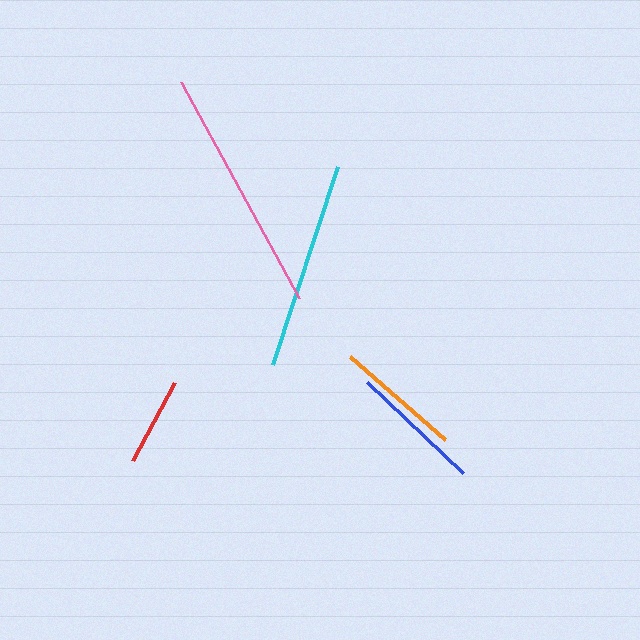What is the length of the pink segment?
The pink segment is approximately 247 pixels long.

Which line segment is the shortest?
The red line is the shortest at approximately 89 pixels.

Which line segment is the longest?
The pink line is the longest at approximately 247 pixels.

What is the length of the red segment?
The red segment is approximately 89 pixels long.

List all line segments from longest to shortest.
From longest to shortest: pink, cyan, blue, orange, red.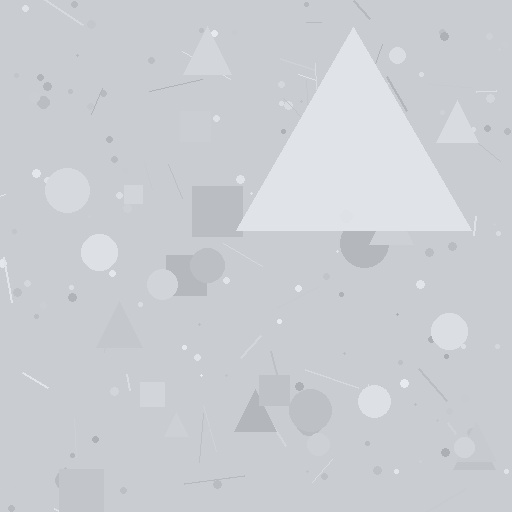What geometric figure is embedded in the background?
A triangle is embedded in the background.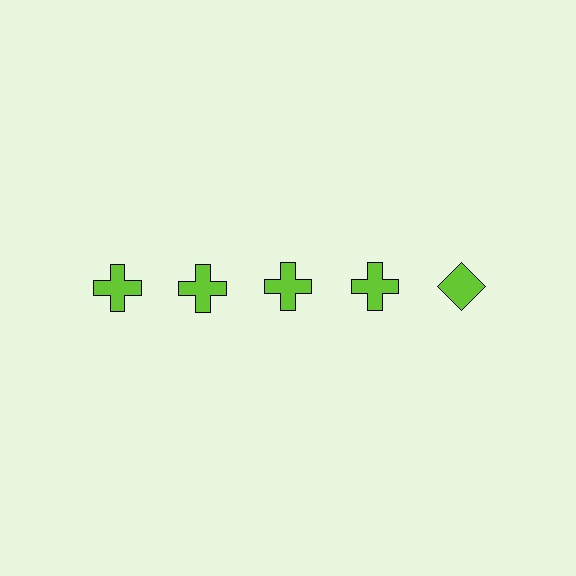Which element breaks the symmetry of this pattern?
The lime diamond in the top row, rightmost column breaks the symmetry. All other shapes are lime crosses.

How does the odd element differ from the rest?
It has a different shape: diamond instead of cross.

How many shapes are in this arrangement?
There are 5 shapes arranged in a grid pattern.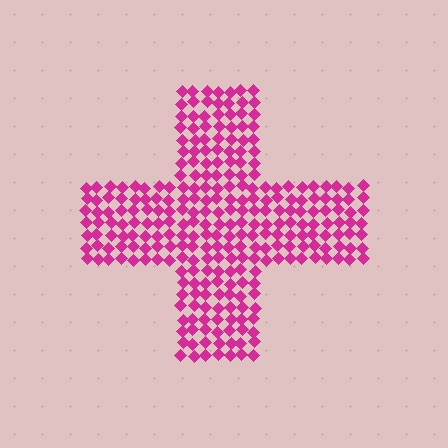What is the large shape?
The large shape is a cross.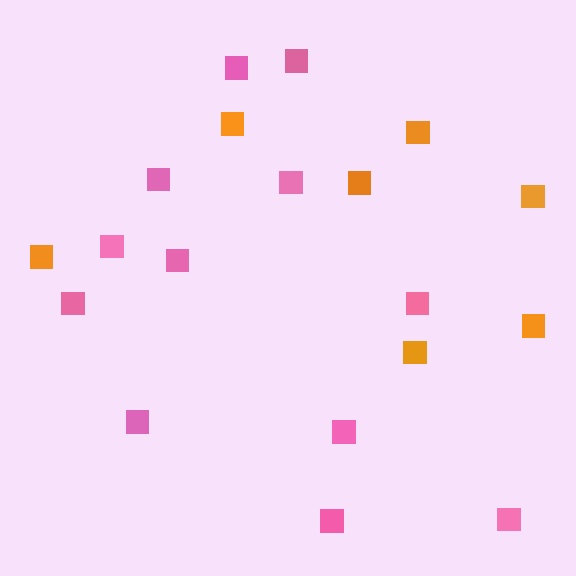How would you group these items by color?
There are 2 groups: one group of pink squares (12) and one group of orange squares (7).